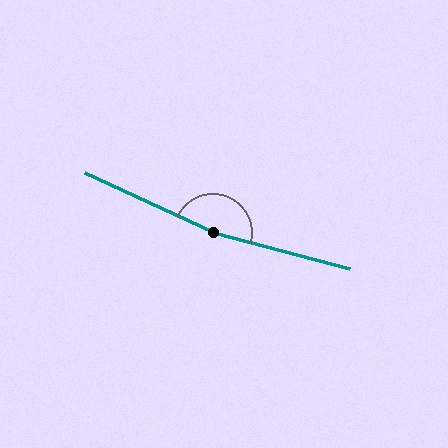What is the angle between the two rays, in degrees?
Approximately 170 degrees.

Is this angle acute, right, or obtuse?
It is obtuse.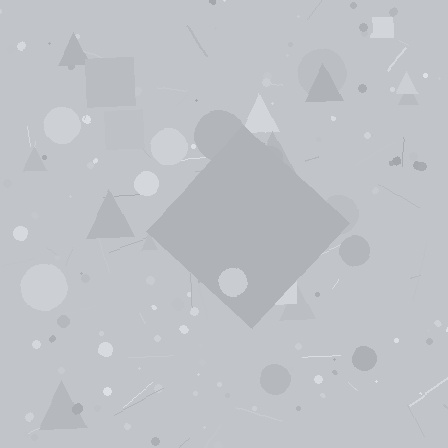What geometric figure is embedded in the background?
A diamond is embedded in the background.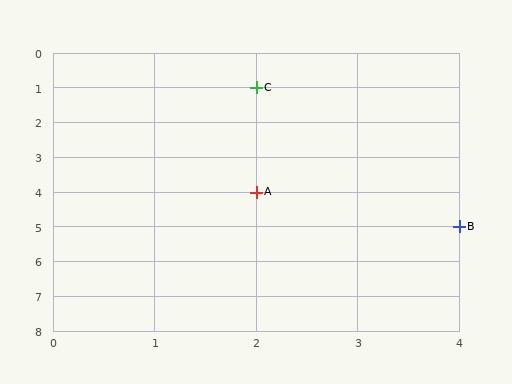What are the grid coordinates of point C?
Point C is at grid coordinates (2, 1).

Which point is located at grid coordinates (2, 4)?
Point A is at (2, 4).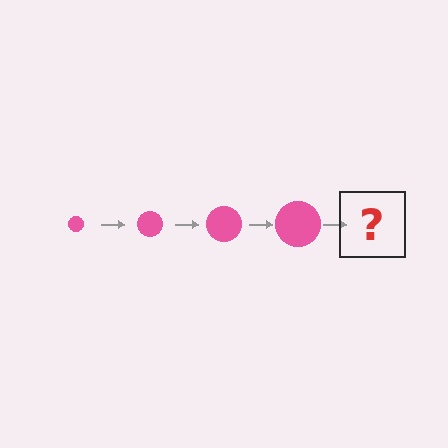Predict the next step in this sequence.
The next step is a pink circle, larger than the previous one.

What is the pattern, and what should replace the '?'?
The pattern is that the circle gets progressively larger each step. The '?' should be a pink circle, larger than the previous one.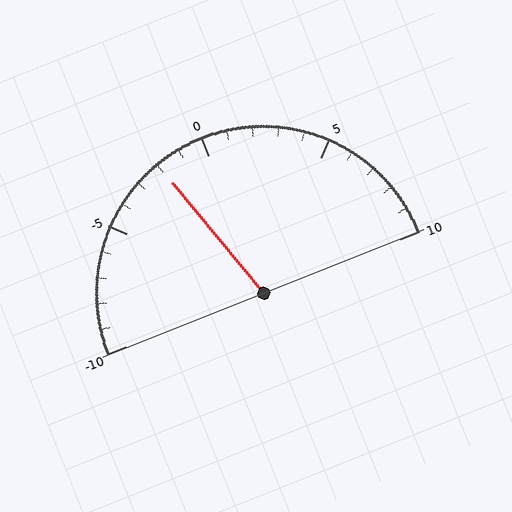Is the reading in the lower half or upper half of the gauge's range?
The reading is in the lower half of the range (-10 to 10).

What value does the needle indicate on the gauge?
The needle indicates approximately -2.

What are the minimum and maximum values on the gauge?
The gauge ranges from -10 to 10.